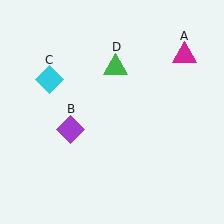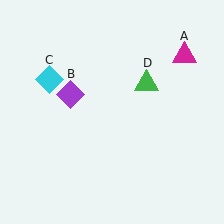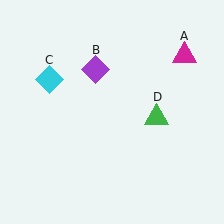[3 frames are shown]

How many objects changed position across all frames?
2 objects changed position: purple diamond (object B), green triangle (object D).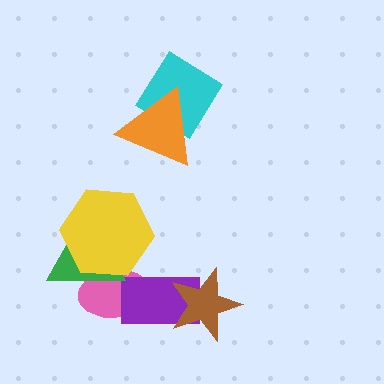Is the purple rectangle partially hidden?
Yes, it is partially covered by another shape.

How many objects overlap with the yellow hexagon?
2 objects overlap with the yellow hexagon.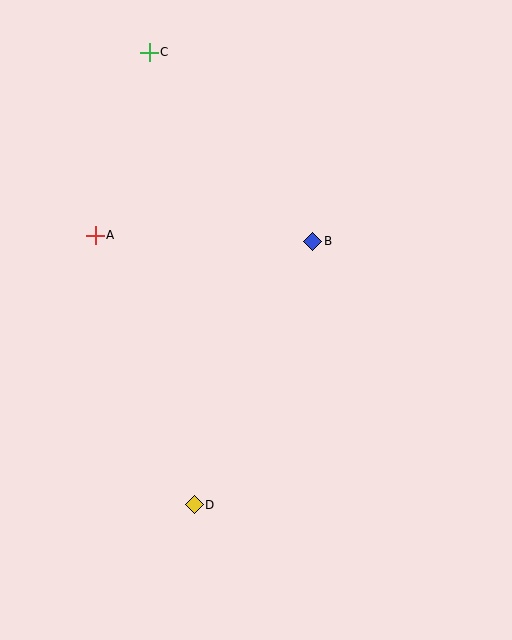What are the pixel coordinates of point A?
Point A is at (95, 235).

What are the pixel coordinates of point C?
Point C is at (149, 52).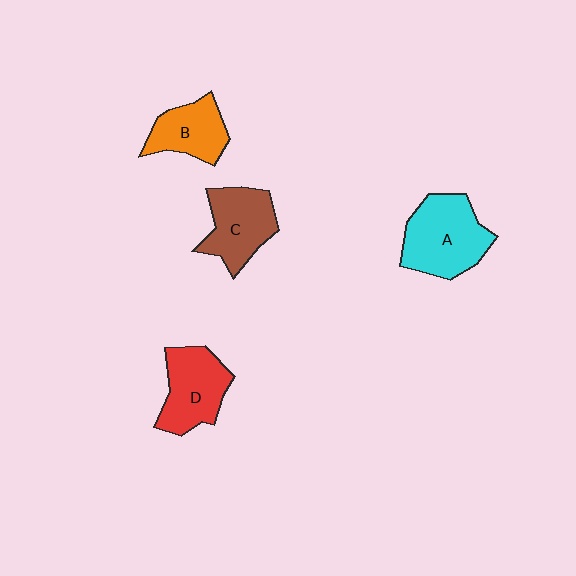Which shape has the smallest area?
Shape B (orange).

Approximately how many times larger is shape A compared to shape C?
Approximately 1.2 times.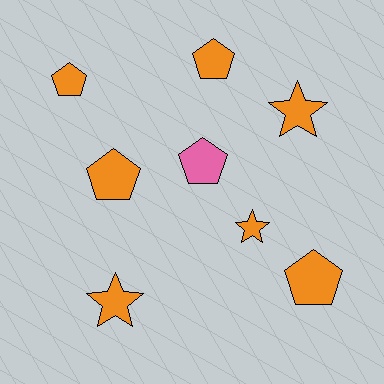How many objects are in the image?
There are 8 objects.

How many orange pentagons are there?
There are 4 orange pentagons.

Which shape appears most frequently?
Pentagon, with 5 objects.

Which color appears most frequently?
Orange, with 7 objects.